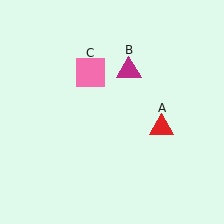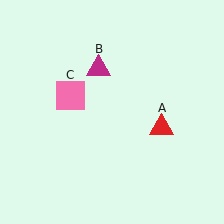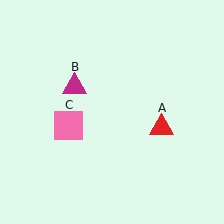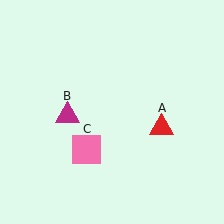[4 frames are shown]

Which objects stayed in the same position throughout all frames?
Red triangle (object A) remained stationary.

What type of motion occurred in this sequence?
The magenta triangle (object B), pink square (object C) rotated counterclockwise around the center of the scene.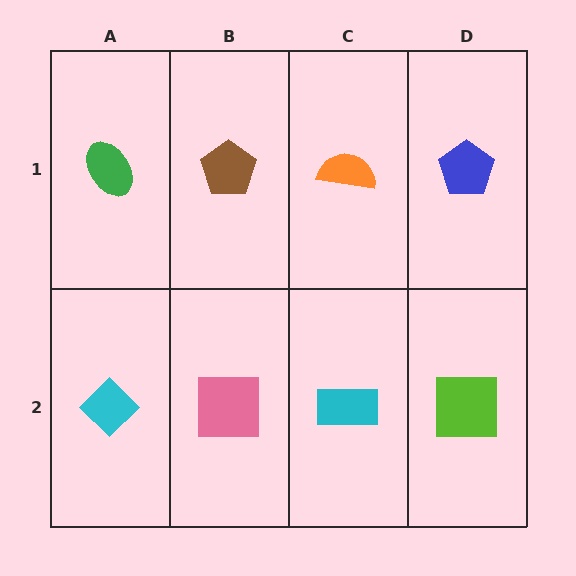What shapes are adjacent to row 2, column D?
A blue pentagon (row 1, column D), a cyan rectangle (row 2, column C).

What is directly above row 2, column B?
A brown pentagon.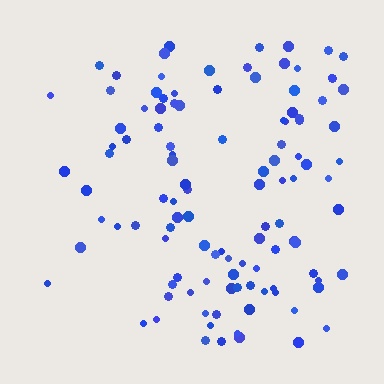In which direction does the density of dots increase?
From left to right, with the right side densest.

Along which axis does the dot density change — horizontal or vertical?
Horizontal.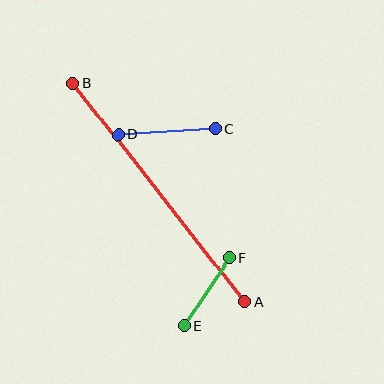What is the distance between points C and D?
The distance is approximately 97 pixels.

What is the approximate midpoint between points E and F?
The midpoint is at approximately (207, 292) pixels.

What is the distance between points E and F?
The distance is approximately 82 pixels.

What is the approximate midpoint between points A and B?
The midpoint is at approximately (159, 192) pixels.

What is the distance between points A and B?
The distance is approximately 277 pixels.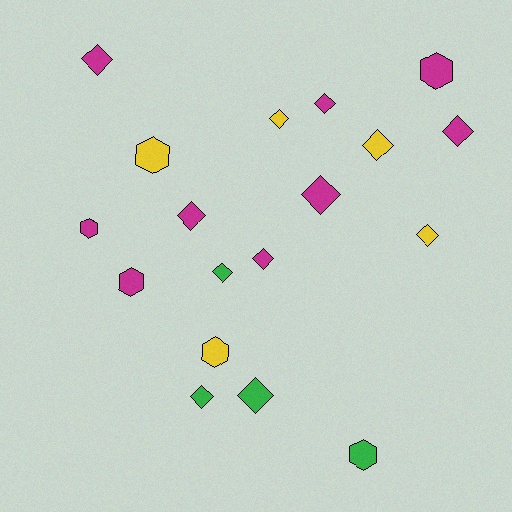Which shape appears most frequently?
Diamond, with 12 objects.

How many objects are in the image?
There are 18 objects.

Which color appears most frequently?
Magenta, with 9 objects.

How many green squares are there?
There are no green squares.